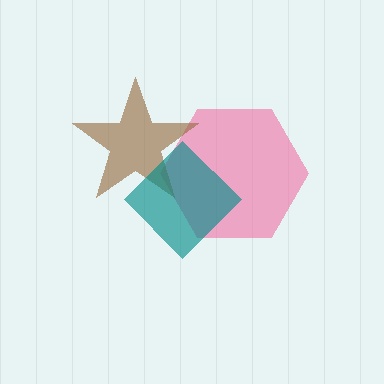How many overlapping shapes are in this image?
There are 3 overlapping shapes in the image.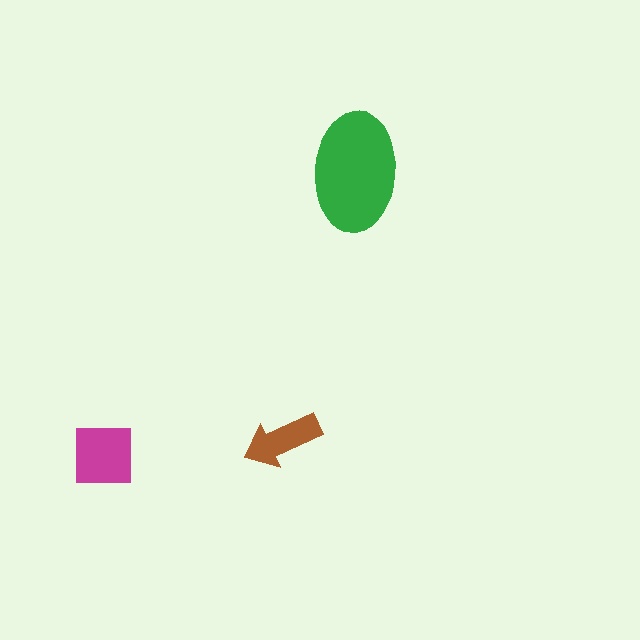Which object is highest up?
The green ellipse is topmost.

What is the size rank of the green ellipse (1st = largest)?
1st.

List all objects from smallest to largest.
The brown arrow, the magenta square, the green ellipse.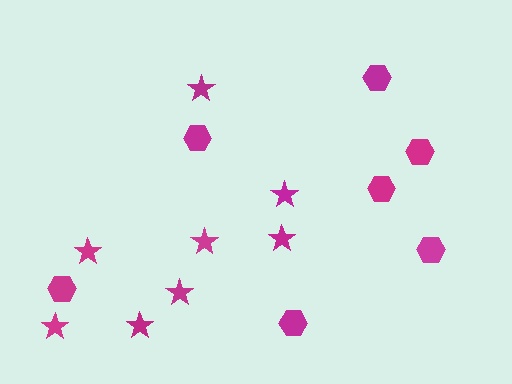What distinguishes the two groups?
There are 2 groups: one group of hexagons (7) and one group of stars (8).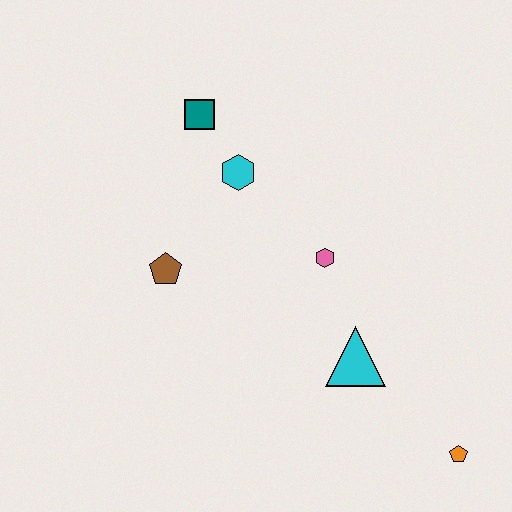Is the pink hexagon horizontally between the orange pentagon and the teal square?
Yes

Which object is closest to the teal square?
The cyan hexagon is closest to the teal square.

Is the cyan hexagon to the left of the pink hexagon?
Yes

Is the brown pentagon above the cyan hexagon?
No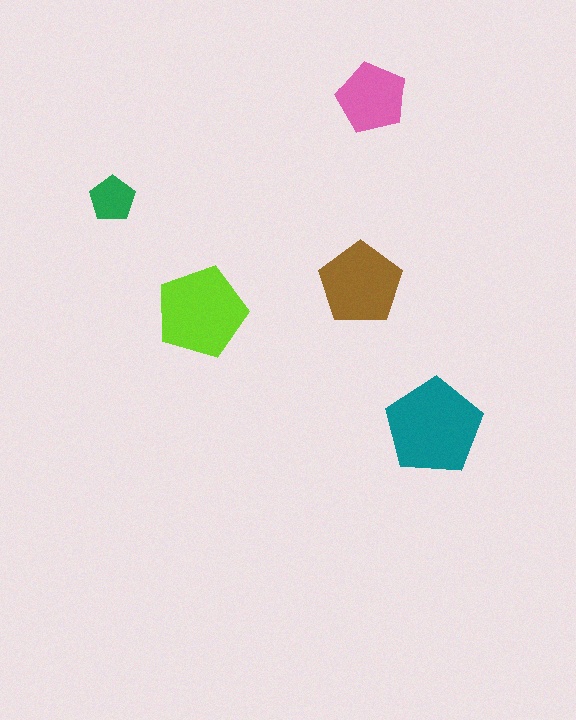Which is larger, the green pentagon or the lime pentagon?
The lime one.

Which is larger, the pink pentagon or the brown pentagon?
The brown one.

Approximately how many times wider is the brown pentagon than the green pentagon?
About 2 times wider.